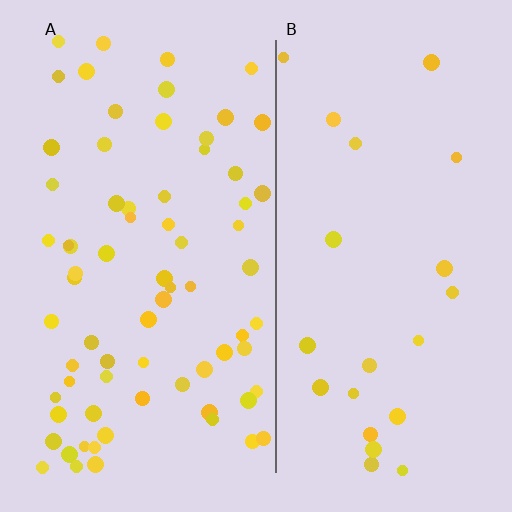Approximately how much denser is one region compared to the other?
Approximately 3.2× — region A over region B.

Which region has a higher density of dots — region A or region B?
A (the left).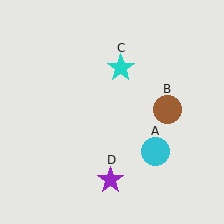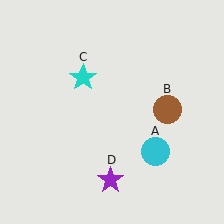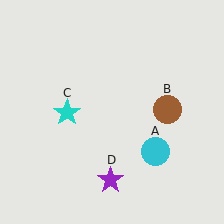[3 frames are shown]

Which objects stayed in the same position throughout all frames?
Cyan circle (object A) and brown circle (object B) and purple star (object D) remained stationary.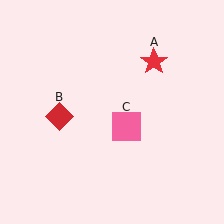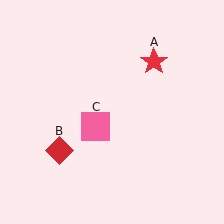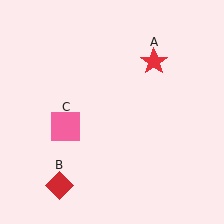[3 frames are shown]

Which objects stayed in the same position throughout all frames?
Red star (object A) remained stationary.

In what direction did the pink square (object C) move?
The pink square (object C) moved left.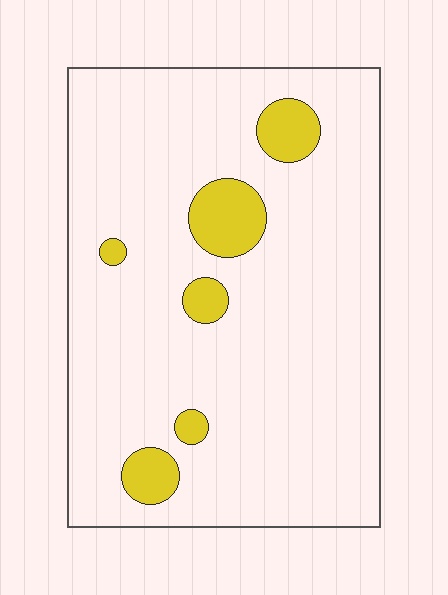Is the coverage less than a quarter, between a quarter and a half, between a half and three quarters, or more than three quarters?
Less than a quarter.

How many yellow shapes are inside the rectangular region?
6.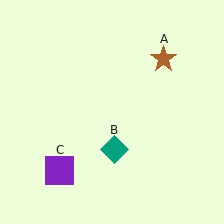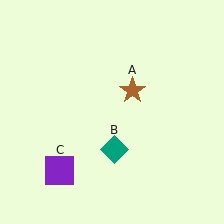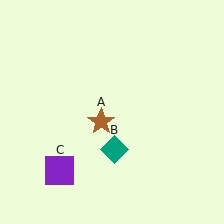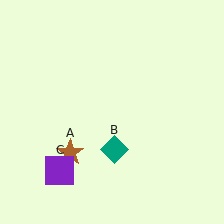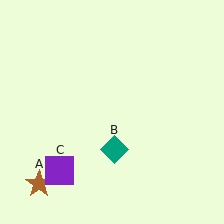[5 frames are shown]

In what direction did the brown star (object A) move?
The brown star (object A) moved down and to the left.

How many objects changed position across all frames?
1 object changed position: brown star (object A).